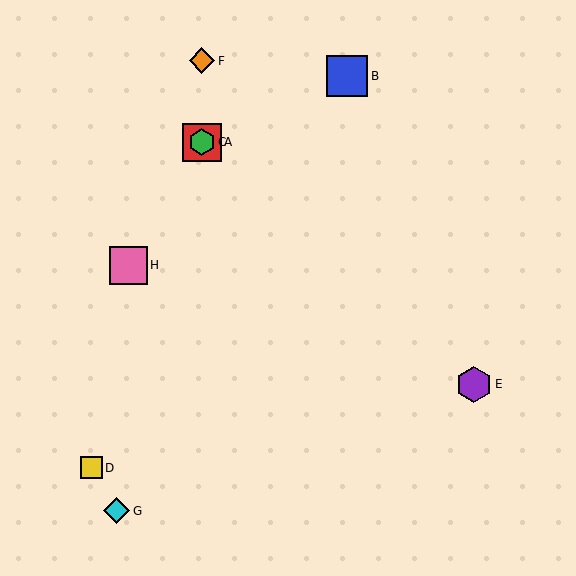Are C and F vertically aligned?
Yes, both are at x≈202.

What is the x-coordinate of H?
Object H is at x≈128.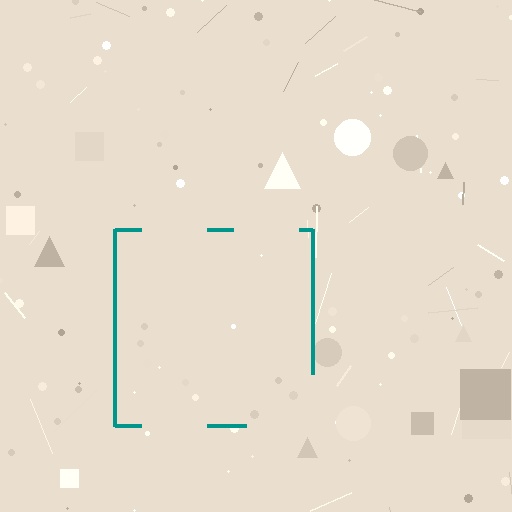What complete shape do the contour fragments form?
The contour fragments form a square.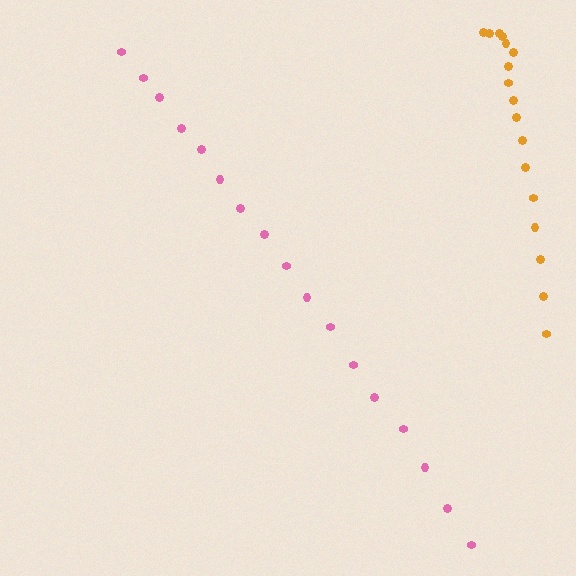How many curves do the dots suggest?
There are 2 distinct paths.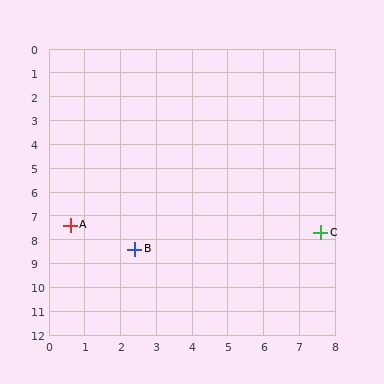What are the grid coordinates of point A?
Point A is at approximately (0.6, 7.4).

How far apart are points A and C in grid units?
Points A and C are about 7.0 grid units apart.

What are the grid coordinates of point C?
Point C is at approximately (7.6, 7.7).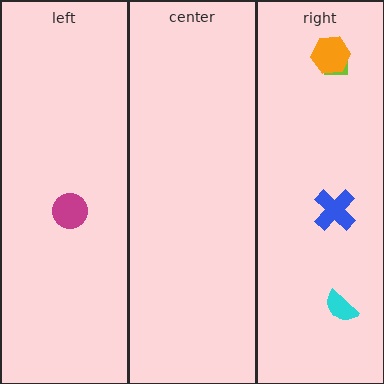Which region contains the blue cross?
The right region.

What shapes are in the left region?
The magenta circle.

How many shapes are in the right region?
4.